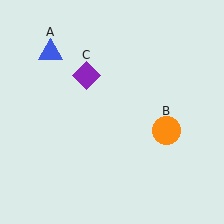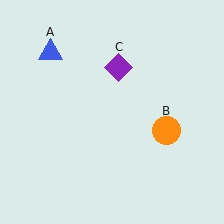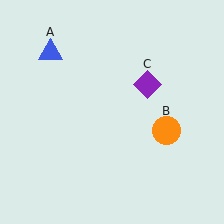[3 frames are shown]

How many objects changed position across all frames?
1 object changed position: purple diamond (object C).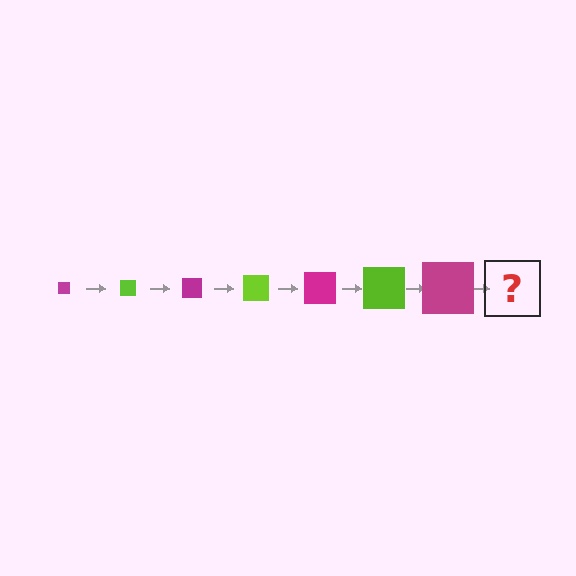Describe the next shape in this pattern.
It should be a lime square, larger than the previous one.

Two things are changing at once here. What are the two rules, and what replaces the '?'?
The two rules are that the square grows larger each step and the color cycles through magenta and lime. The '?' should be a lime square, larger than the previous one.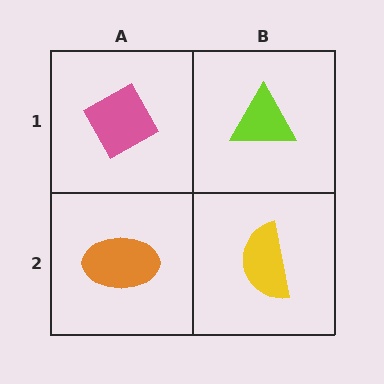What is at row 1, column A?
A pink diamond.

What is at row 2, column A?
An orange ellipse.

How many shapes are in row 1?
2 shapes.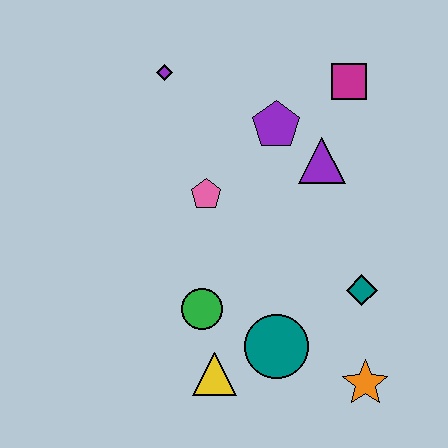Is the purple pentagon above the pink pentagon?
Yes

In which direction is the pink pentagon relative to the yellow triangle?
The pink pentagon is above the yellow triangle.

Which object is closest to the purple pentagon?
The purple triangle is closest to the purple pentagon.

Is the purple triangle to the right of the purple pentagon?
Yes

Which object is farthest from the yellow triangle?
The magenta square is farthest from the yellow triangle.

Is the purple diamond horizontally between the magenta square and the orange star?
No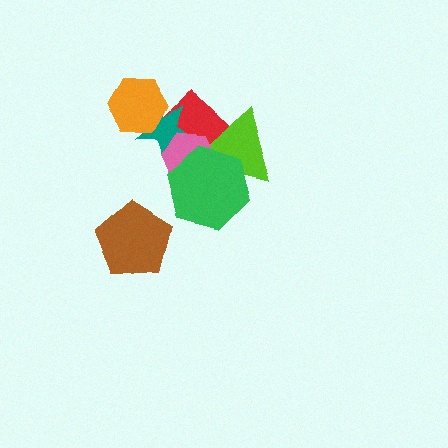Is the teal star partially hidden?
Yes, it is partially covered by another shape.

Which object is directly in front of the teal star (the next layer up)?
The pink hexagon is directly in front of the teal star.